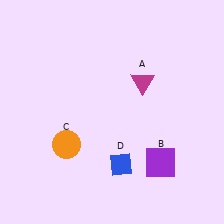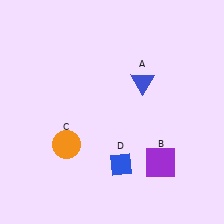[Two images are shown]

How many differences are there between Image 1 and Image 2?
There is 1 difference between the two images.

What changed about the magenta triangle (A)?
In Image 1, A is magenta. In Image 2, it changed to blue.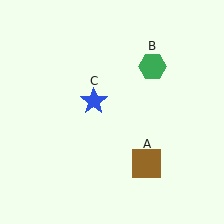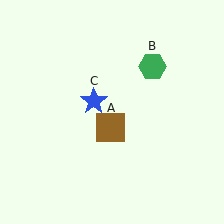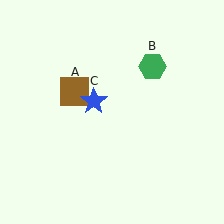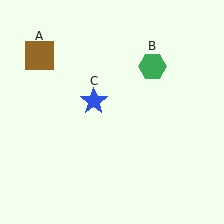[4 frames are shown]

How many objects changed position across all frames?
1 object changed position: brown square (object A).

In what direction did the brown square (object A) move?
The brown square (object A) moved up and to the left.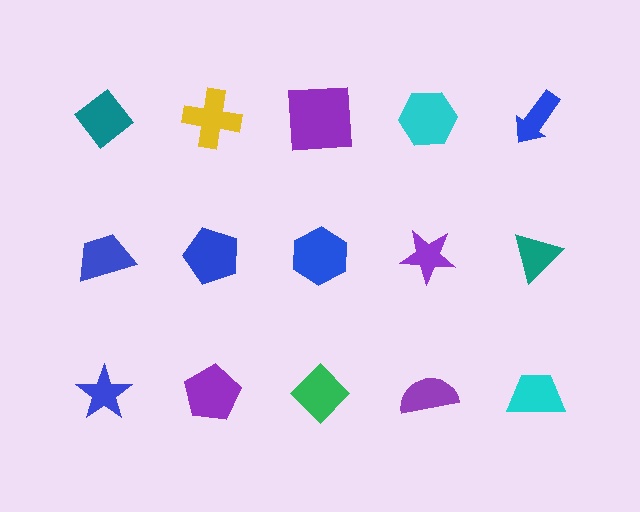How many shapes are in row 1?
5 shapes.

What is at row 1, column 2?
A yellow cross.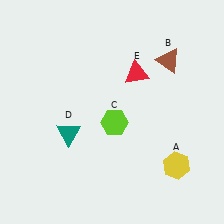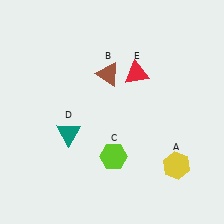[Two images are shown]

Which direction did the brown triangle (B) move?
The brown triangle (B) moved left.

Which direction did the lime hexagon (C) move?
The lime hexagon (C) moved down.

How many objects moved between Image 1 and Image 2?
2 objects moved between the two images.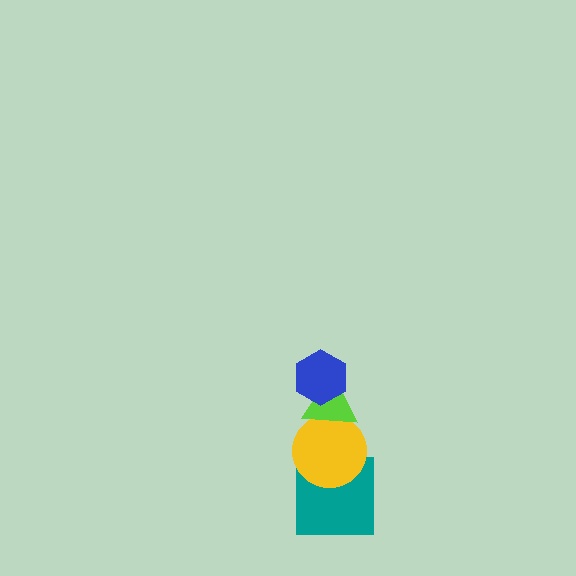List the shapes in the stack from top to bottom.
From top to bottom: the blue hexagon, the lime triangle, the yellow circle, the teal square.